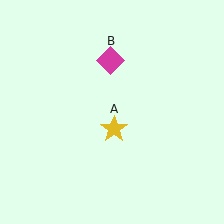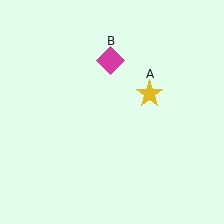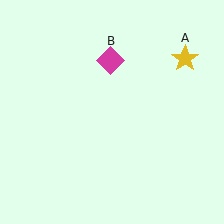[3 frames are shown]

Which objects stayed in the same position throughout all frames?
Magenta diamond (object B) remained stationary.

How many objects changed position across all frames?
1 object changed position: yellow star (object A).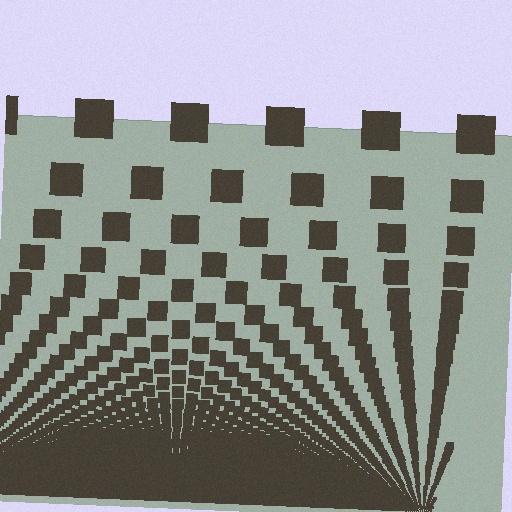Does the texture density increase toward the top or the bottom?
Density increases toward the bottom.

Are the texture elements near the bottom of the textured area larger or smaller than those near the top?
Smaller. The gradient is inverted — elements near the bottom are smaller and denser.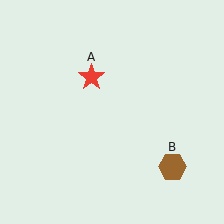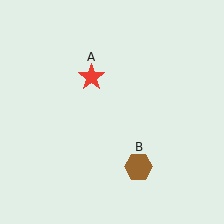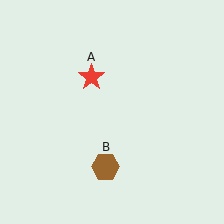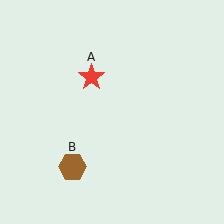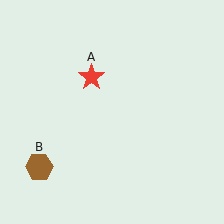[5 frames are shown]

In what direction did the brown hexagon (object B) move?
The brown hexagon (object B) moved left.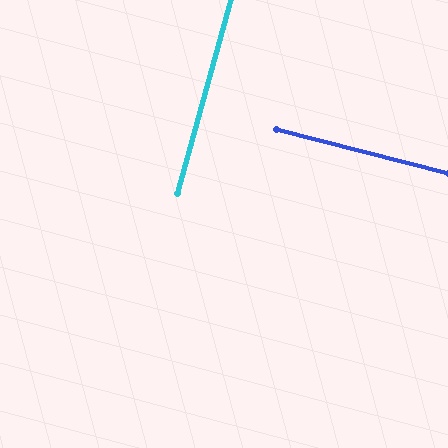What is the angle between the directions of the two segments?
Approximately 89 degrees.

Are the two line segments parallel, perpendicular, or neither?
Perpendicular — they meet at approximately 89°.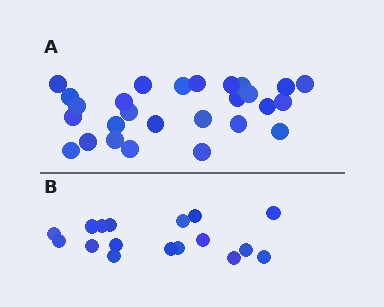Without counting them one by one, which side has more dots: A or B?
Region A (the top region) has more dots.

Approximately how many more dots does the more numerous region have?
Region A has roughly 10 or so more dots than region B.